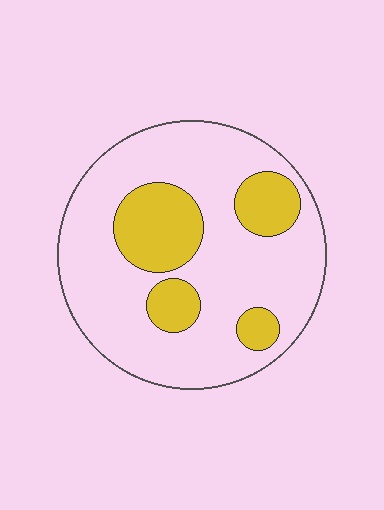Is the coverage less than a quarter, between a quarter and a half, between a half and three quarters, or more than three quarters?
Less than a quarter.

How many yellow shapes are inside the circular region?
4.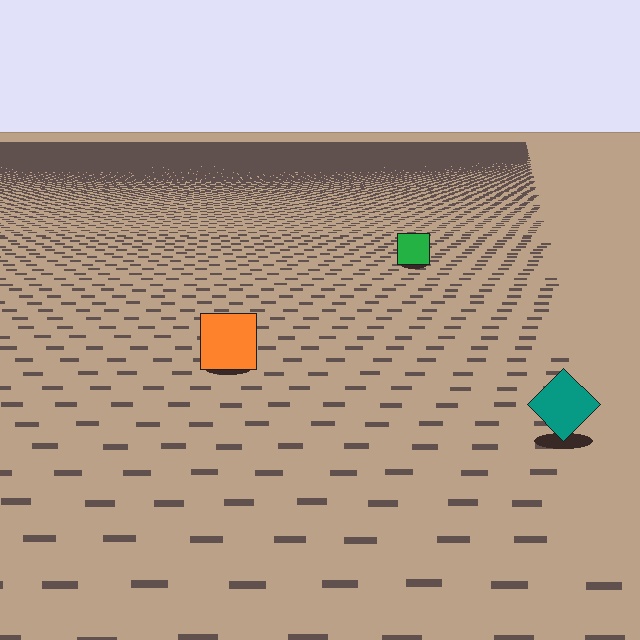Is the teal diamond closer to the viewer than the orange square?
Yes. The teal diamond is closer — you can tell from the texture gradient: the ground texture is coarser near it.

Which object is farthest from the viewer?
The green square is farthest from the viewer. It appears smaller and the ground texture around it is denser.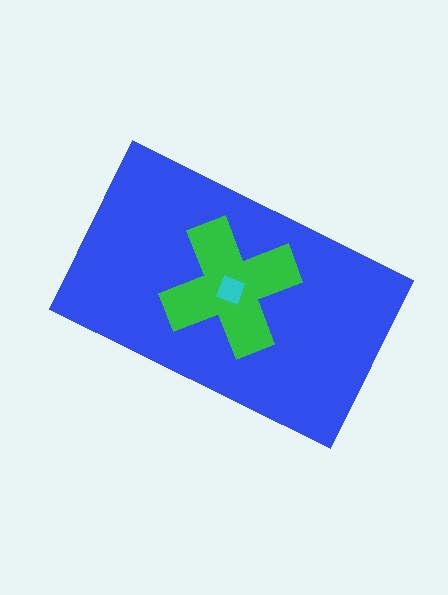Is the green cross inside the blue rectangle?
Yes.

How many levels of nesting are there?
3.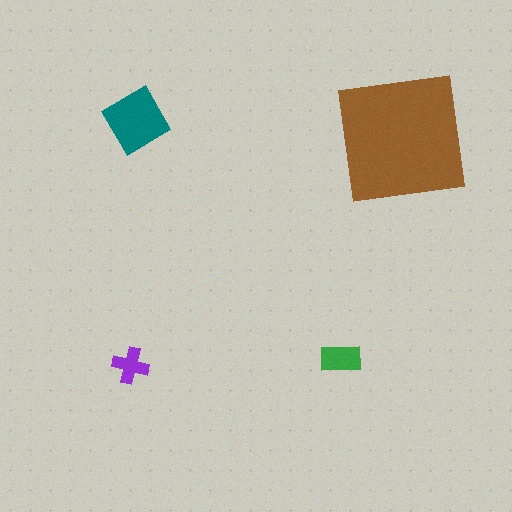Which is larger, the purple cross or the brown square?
The brown square.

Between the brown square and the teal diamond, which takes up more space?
The brown square.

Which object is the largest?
The brown square.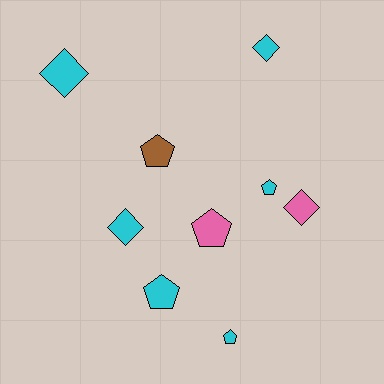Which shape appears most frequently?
Pentagon, with 5 objects.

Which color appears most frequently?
Cyan, with 6 objects.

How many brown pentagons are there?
There is 1 brown pentagon.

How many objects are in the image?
There are 9 objects.